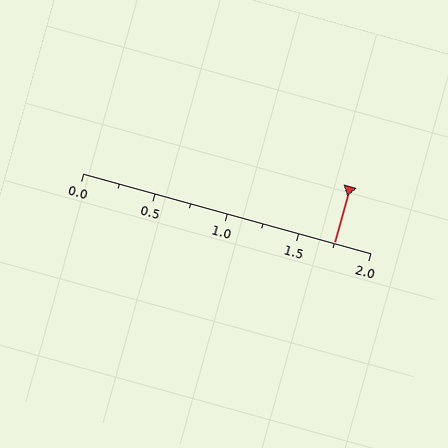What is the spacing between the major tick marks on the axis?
The major ticks are spaced 0.5 apart.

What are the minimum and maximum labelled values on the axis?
The axis runs from 0.0 to 2.0.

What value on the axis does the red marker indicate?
The marker indicates approximately 1.75.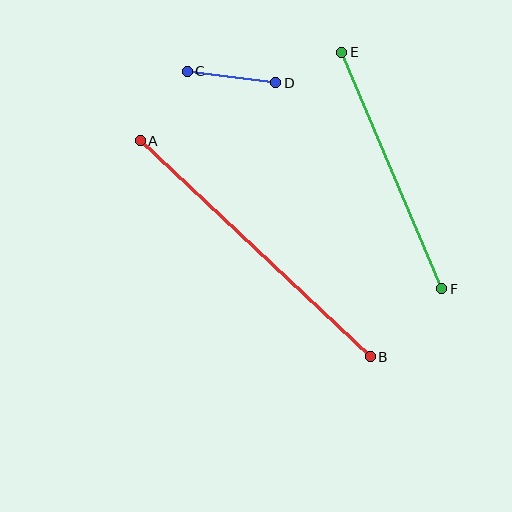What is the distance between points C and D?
The distance is approximately 89 pixels.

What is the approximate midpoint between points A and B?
The midpoint is at approximately (255, 249) pixels.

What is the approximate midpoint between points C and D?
The midpoint is at approximately (232, 77) pixels.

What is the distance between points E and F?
The distance is approximately 257 pixels.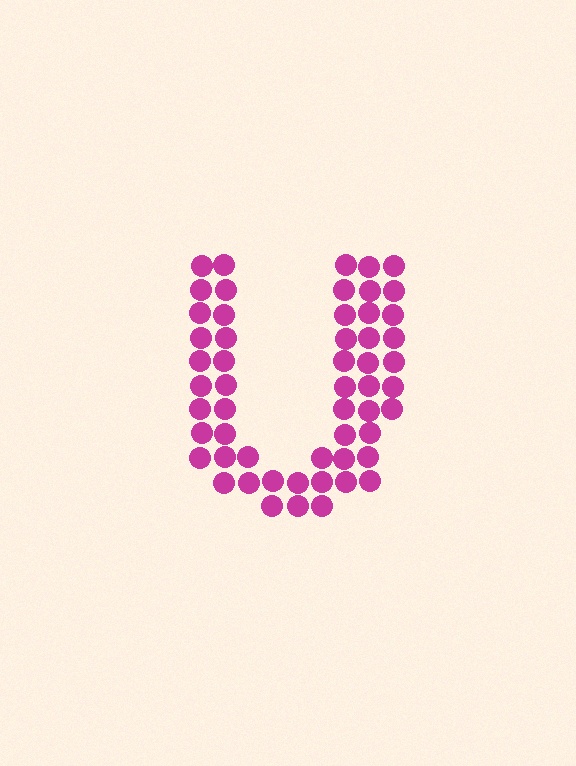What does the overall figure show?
The overall figure shows the letter U.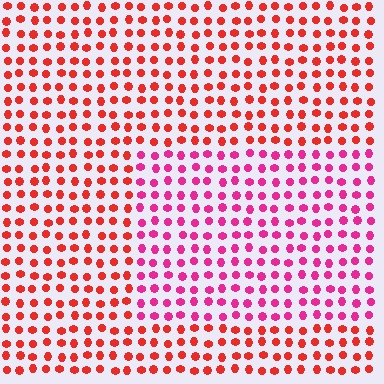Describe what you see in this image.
The image is filled with small red elements in a uniform arrangement. A rectangle-shaped region is visible where the elements are tinted to a slightly different hue, forming a subtle color boundary.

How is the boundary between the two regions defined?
The boundary is defined purely by a slight shift in hue (about 36 degrees). Spacing, size, and orientation are identical on both sides.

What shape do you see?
I see a rectangle.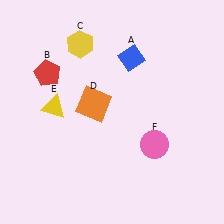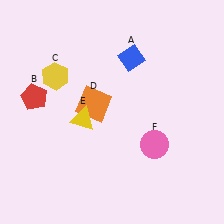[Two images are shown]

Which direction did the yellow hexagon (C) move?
The yellow hexagon (C) moved down.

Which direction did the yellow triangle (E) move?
The yellow triangle (E) moved right.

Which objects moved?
The objects that moved are: the red pentagon (B), the yellow hexagon (C), the yellow triangle (E).